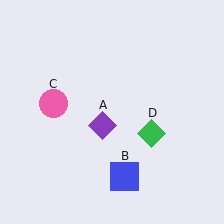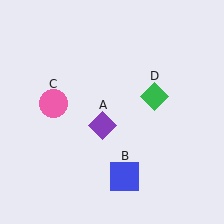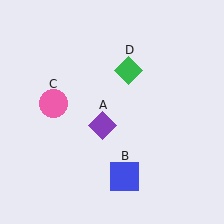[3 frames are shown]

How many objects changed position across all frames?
1 object changed position: green diamond (object D).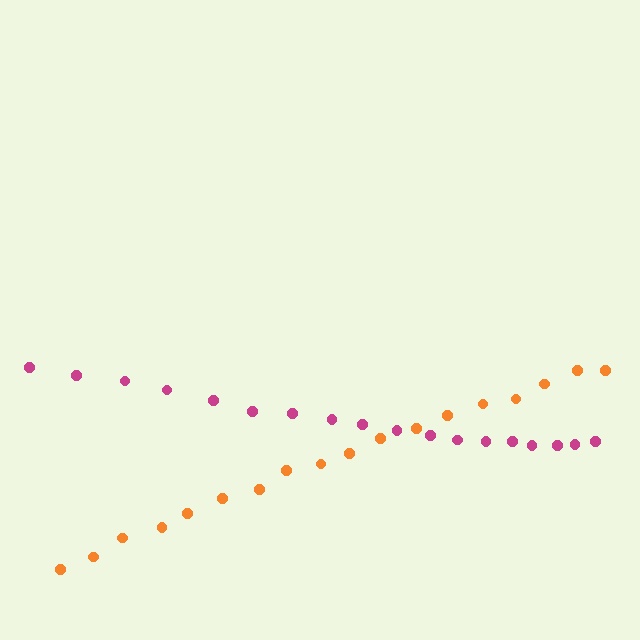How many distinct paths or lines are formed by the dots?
There are 2 distinct paths.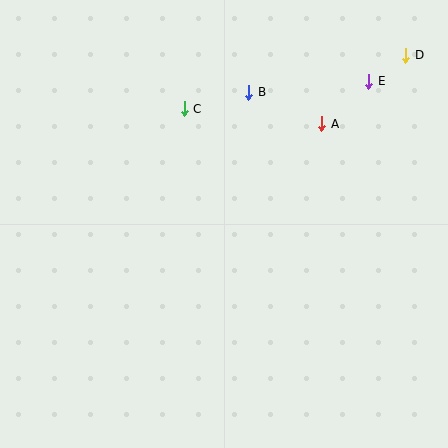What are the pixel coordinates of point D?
Point D is at (406, 55).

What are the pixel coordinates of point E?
Point E is at (369, 81).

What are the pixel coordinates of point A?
Point A is at (322, 124).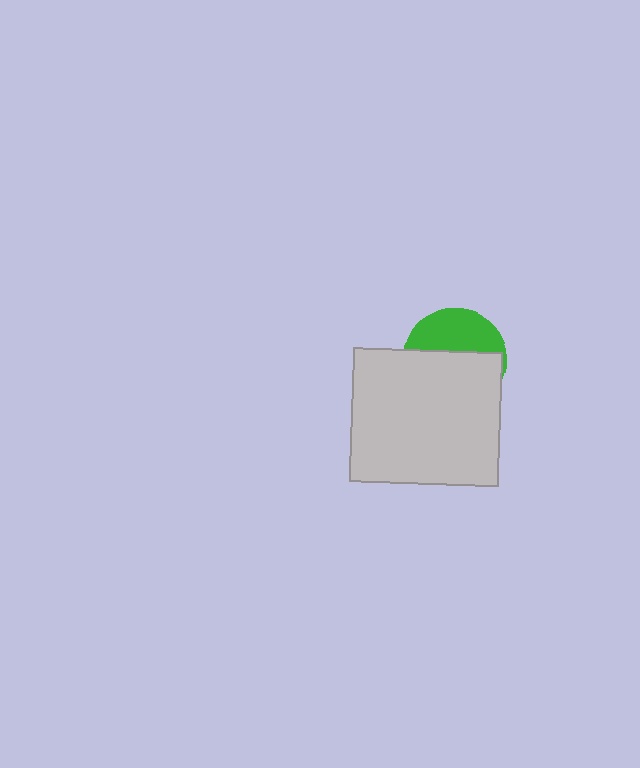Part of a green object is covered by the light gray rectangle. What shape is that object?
It is a circle.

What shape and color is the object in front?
The object in front is a light gray rectangle.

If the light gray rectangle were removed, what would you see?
You would see the complete green circle.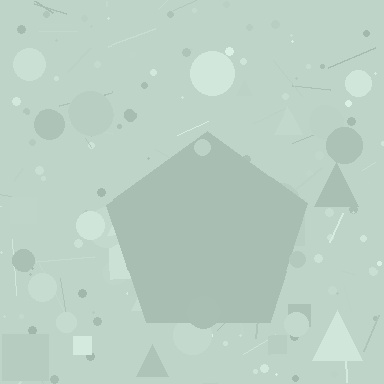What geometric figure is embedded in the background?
A pentagon is embedded in the background.